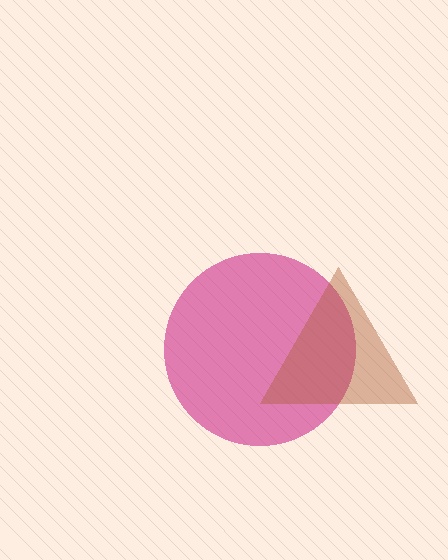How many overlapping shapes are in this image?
There are 2 overlapping shapes in the image.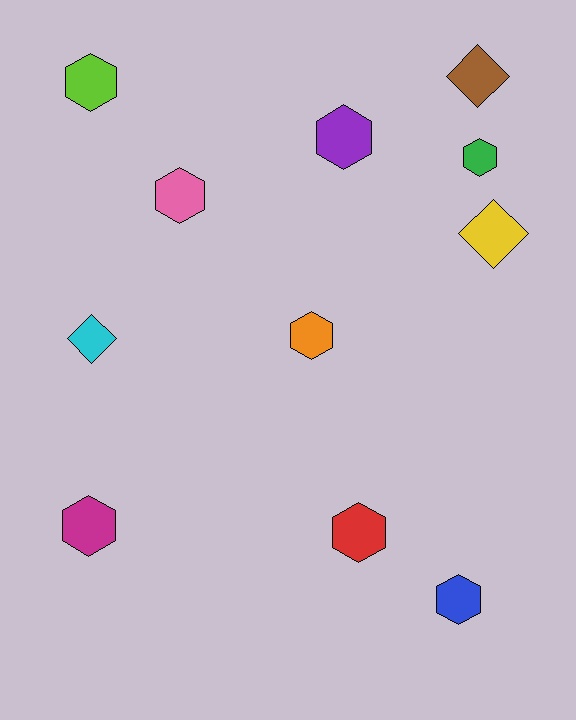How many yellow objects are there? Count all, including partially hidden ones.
There is 1 yellow object.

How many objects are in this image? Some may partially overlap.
There are 11 objects.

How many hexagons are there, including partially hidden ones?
There are 8 hexagons.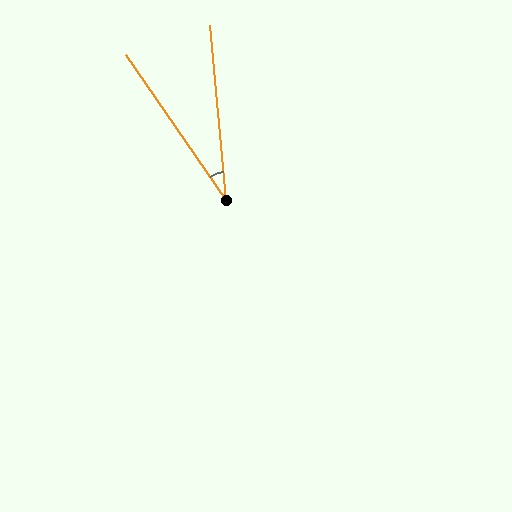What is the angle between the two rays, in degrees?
Approximately 30 degrees.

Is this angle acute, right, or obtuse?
It is acute.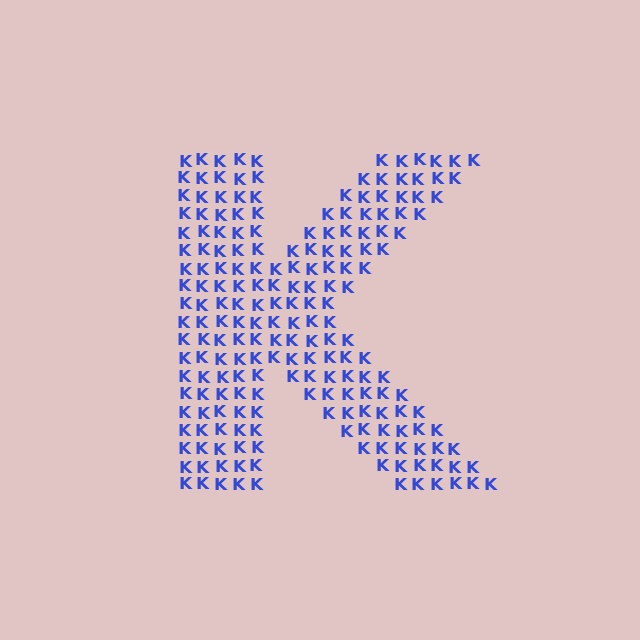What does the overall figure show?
The overall figure shows the letter K.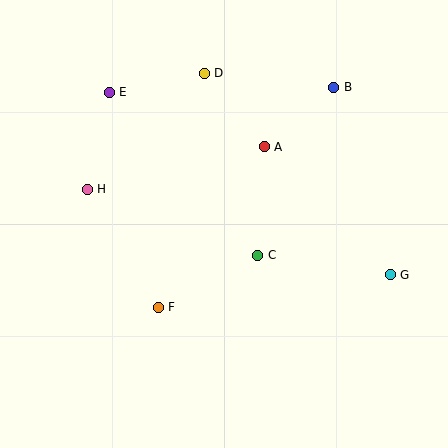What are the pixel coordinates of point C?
Point C is at (258, 255).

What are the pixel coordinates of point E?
Point E is at (109, 92).